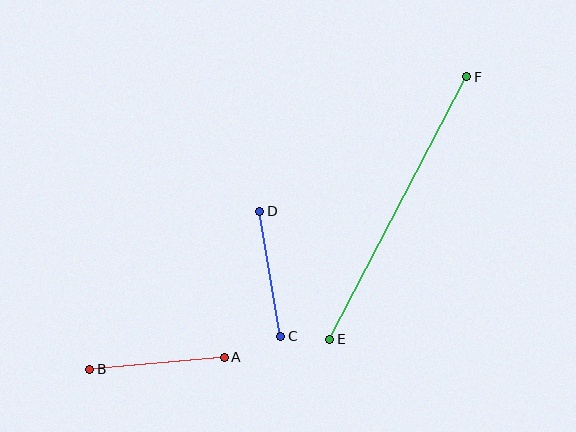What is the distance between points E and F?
The distance is approximately 296 pixels.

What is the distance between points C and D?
The distance is approximately 127 pixels.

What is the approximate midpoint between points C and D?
The midpoint is at approximately (270, 274) pixels.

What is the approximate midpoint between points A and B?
The midpoint is at approximately (157, 363) pixels.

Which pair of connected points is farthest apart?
Points E and F are farthest apart.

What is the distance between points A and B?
The distance is approximately 135 pixels.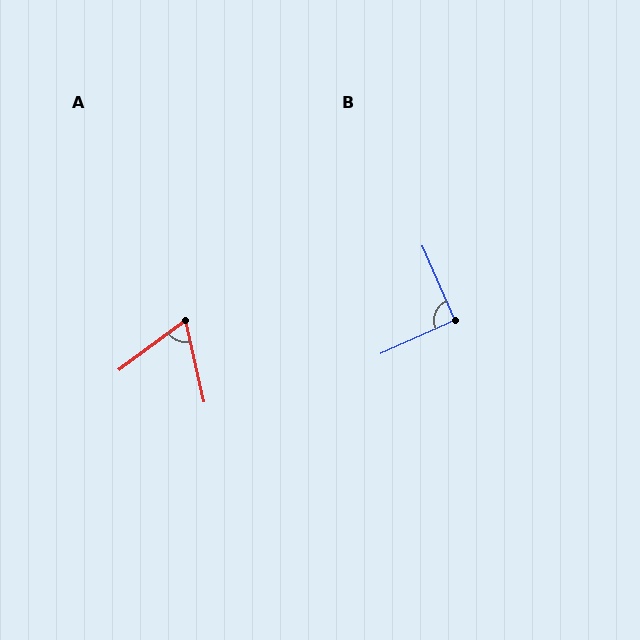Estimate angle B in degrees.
Approximately 91 degrees.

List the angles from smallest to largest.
A (66°), B (91°).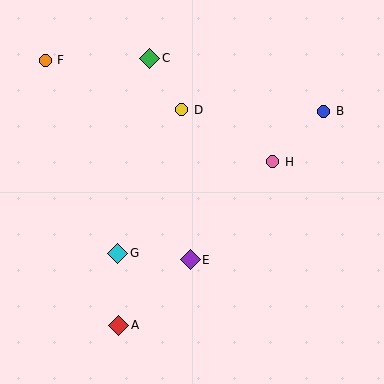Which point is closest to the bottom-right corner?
Point E is closest to the bottom-right corner.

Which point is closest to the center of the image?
Point E at (190, 260) is closest to the center.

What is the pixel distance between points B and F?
The distance between B and F is 283 pixels.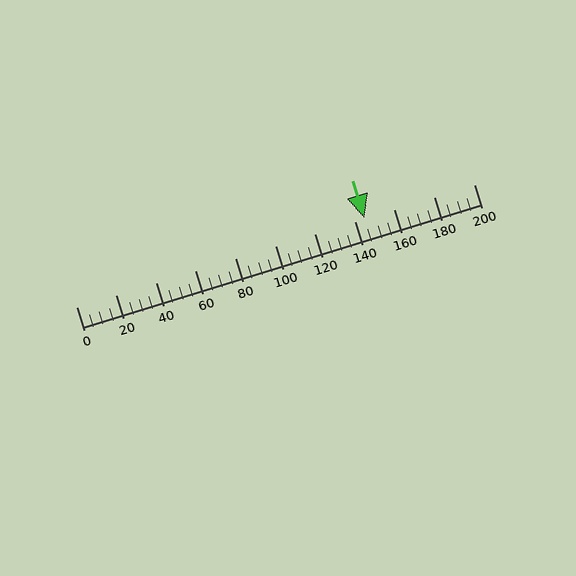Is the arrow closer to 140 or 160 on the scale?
The arrow is closer to 140.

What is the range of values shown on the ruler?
The ruler shows values from 0 to 200.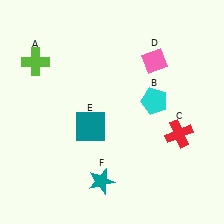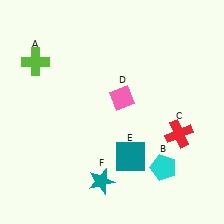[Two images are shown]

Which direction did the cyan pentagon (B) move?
The cyan pentagon (B) moved down.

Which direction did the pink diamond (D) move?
The pink diamond (D) moved down.